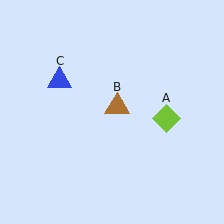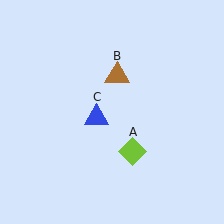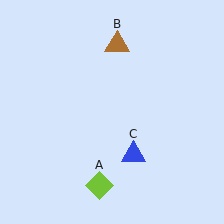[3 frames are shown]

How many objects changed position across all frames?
3 objects changed position: lime diamond (object A), brown triangle (object B), blue triangle (object C).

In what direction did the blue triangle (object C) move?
The blue triangle (object C) moved down and to the right.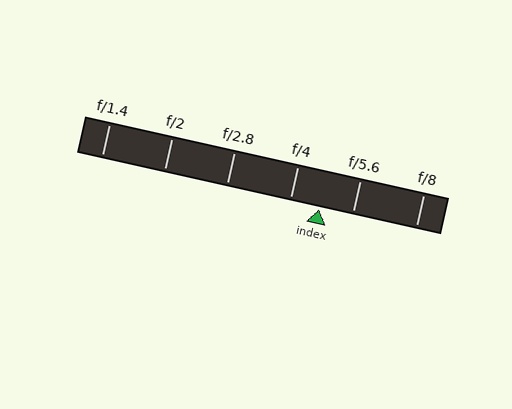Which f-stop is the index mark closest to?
The index mark is closest to f/4.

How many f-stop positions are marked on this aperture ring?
There are 6 f-stop positions marked.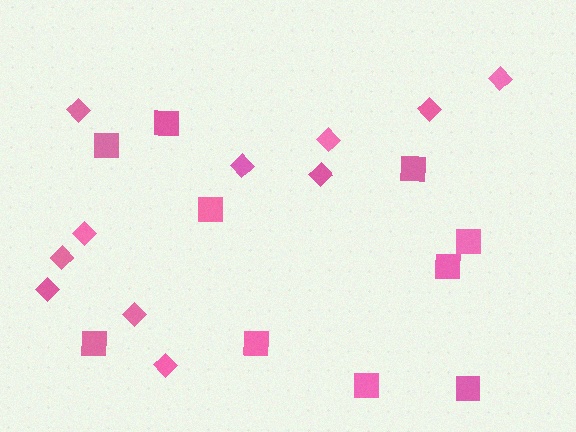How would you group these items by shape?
There are 2 groups: one group of diamonds (11) and one group of squares (10).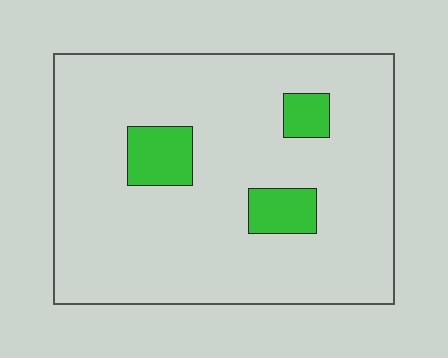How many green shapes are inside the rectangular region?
3.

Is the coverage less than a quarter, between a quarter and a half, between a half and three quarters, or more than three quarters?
Less than a quarter.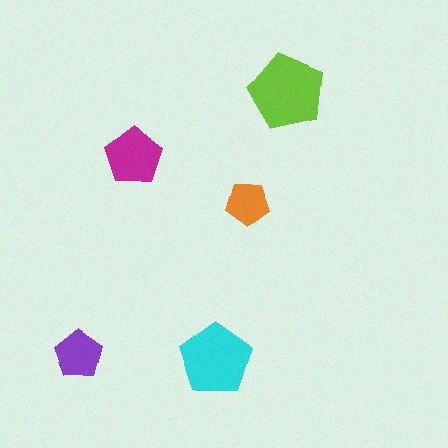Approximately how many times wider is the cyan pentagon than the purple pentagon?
About 1.5 times wider.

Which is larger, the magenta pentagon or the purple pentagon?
The magenta one.